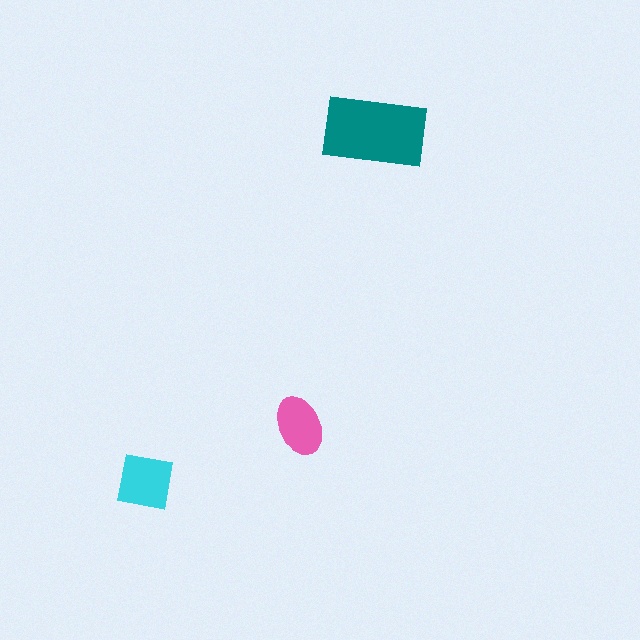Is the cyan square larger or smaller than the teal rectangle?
Smaller.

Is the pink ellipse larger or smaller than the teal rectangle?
Smaller.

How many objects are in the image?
There are 3 objects in the image.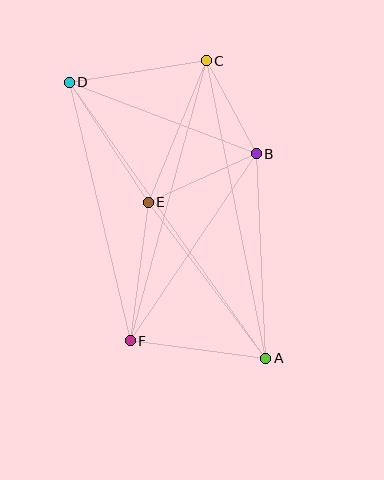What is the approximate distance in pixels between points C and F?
The distance between C and F is approximately 290 pixels.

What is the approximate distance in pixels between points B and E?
The distance between B and E is approximately 119 pixels.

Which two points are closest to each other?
Points B and C are closest to each other.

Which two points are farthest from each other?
Points A and D are farthest from each other.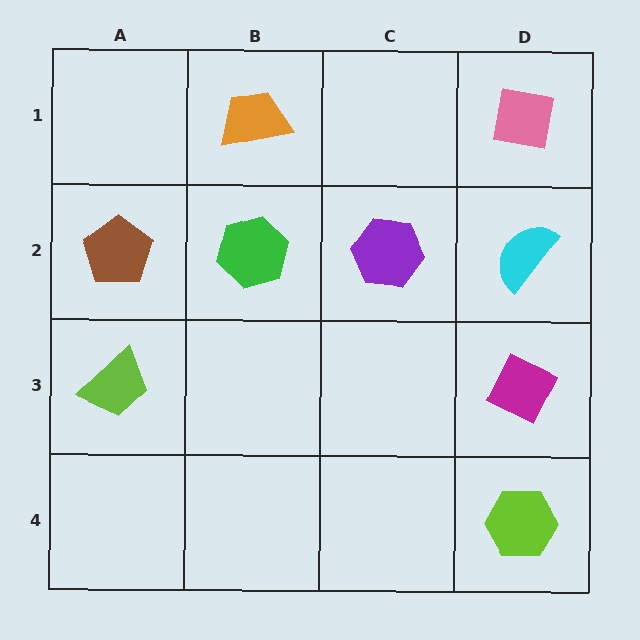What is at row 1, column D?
A pink square.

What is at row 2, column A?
A brown pentagon.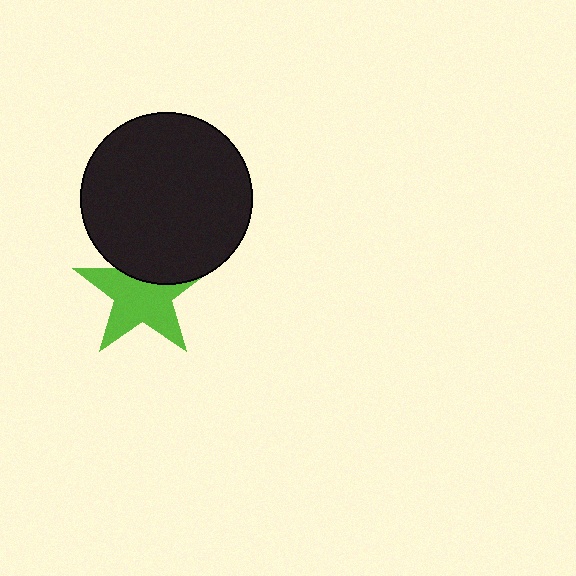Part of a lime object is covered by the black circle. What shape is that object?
It is a star.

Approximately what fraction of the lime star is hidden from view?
Roughly 32% of the lime star is hidden behind the black circle.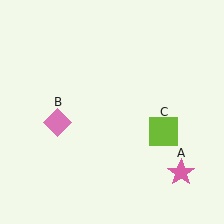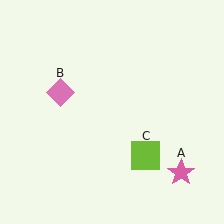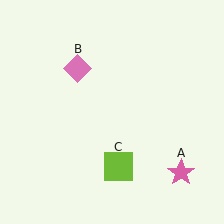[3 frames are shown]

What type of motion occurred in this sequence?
The pink diamond (object B), lime square (object C) rotated clockwise around the center of the scene.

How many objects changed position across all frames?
2 objects changed position: pink diamond (object B), lime square (object C).